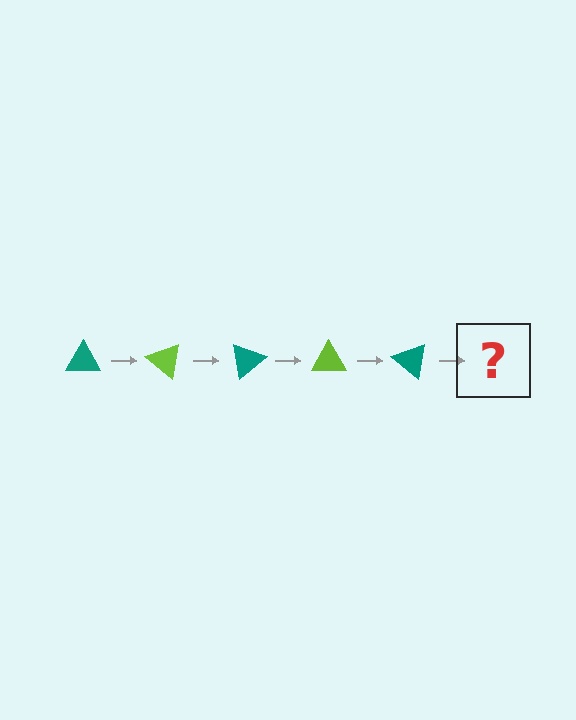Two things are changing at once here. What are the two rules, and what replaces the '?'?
The two rules are that it rotates 40 degrees each step and the color cycles through teal and lime. The '?' should be a lime triangle, rotated 200 degrees from the start.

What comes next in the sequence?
The next element should be a lime triangle, rotated 200 degrees from the start.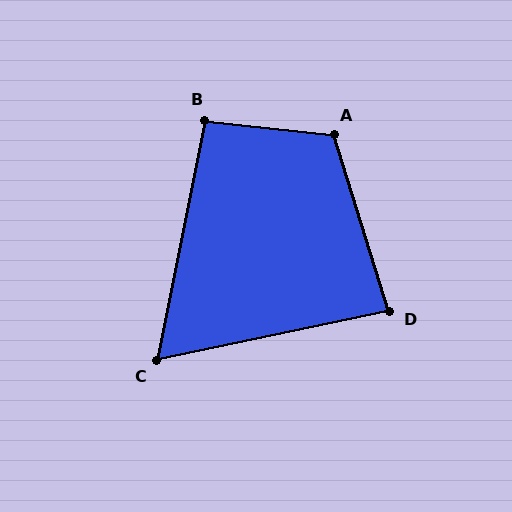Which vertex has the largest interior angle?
A, at approximately 113 degrees.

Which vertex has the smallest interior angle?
C, at approximately 67 degrees.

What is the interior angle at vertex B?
Approximately 95 degrees (obtuse).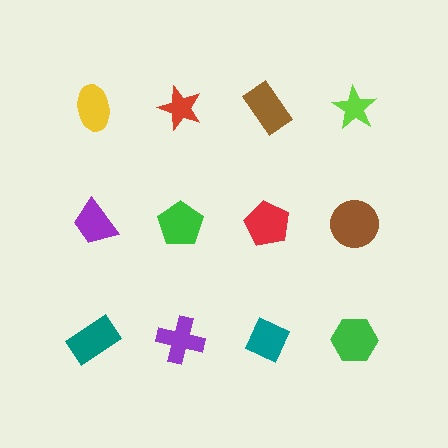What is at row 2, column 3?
A red pentagon.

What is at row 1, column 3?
A brown rectangle.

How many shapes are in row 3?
4 shapes.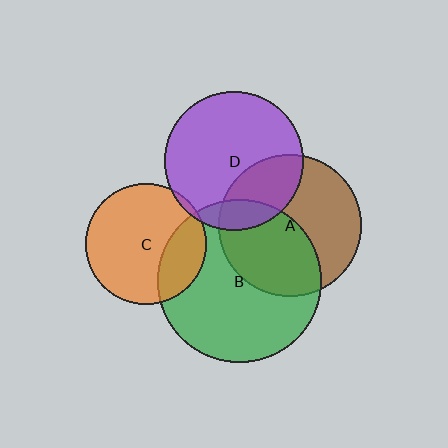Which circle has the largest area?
Circle B (green).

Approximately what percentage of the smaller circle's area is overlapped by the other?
Approximately 30%.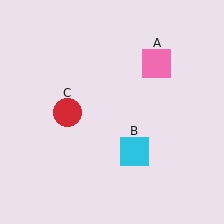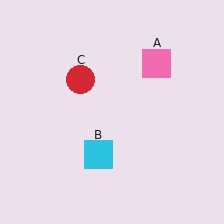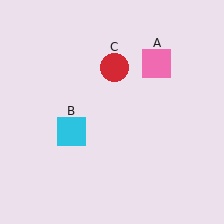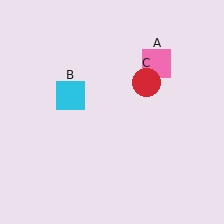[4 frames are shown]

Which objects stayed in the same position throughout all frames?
Pink square (object A) remained stationary.